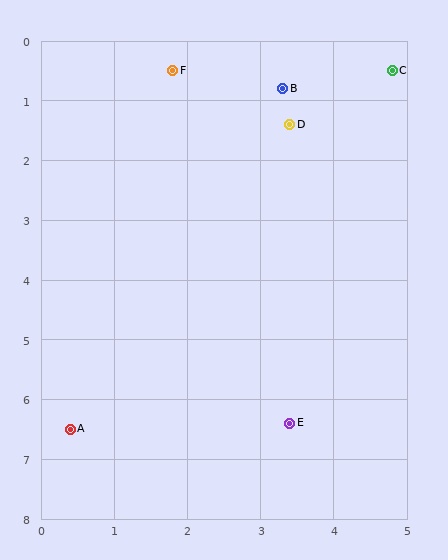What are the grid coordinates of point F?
Point F is at approximately (1.8, 0.5).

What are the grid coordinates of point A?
Point A is at approximately (0.4, 6.5).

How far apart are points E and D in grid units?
Points E and D are about 5.0 grid units apart.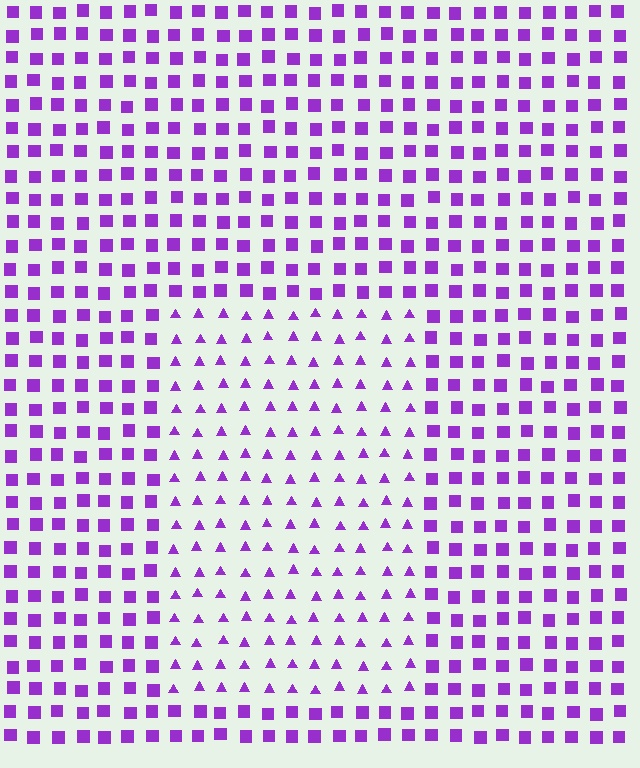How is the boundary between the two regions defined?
The boundary is defined by a change in element shape: triangles inside vs. squares outside. All elements share the same color and spacing.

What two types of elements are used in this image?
The image uses triangles inside the rectangle region and squares outside it.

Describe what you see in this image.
The image is filled with small purple elements arranged in a uniform grid. A rectangle-shaped region contains triangles, while the surrounding area contains squares. The boundary is defined purely by the change in element shape.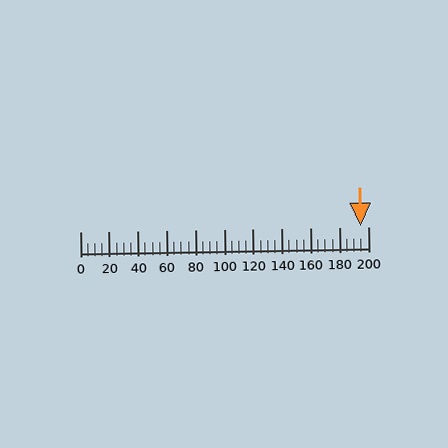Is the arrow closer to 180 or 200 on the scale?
The arrow is closer to 200.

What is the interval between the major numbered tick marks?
The major tick marks are spaced 20 units apart.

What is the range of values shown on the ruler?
The ruler shows values from 0 to 200.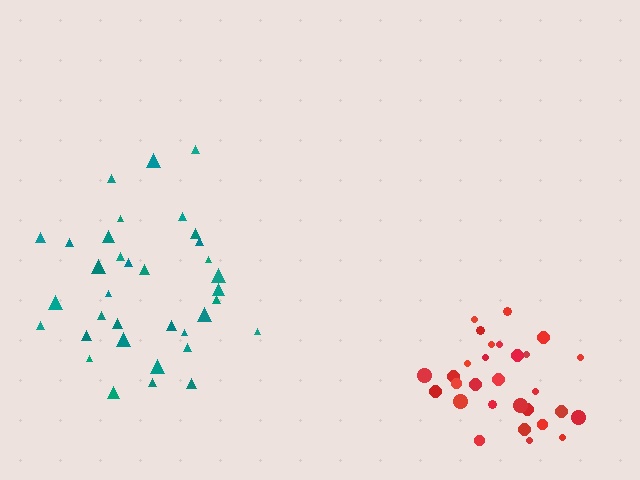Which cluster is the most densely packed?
Red.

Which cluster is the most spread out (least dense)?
Teal.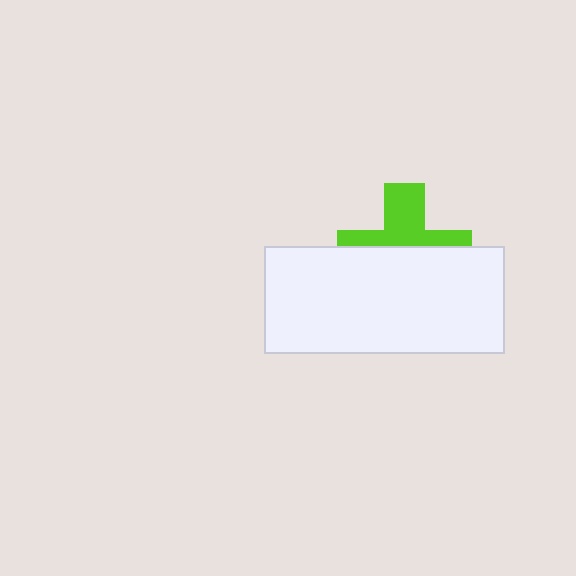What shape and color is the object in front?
The object in front is a white rectangle.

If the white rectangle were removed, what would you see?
You would see the complete lime cross.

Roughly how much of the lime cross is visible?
A small part of it is visible (roughly 43%).